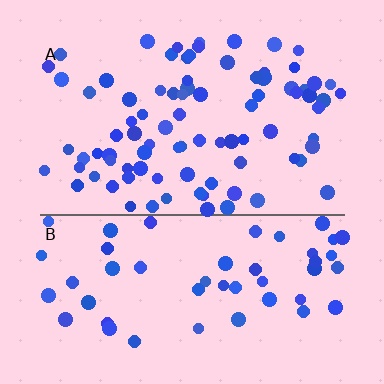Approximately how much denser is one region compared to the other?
Approximately 1.7× — region A over region B.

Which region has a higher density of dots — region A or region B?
A (the top).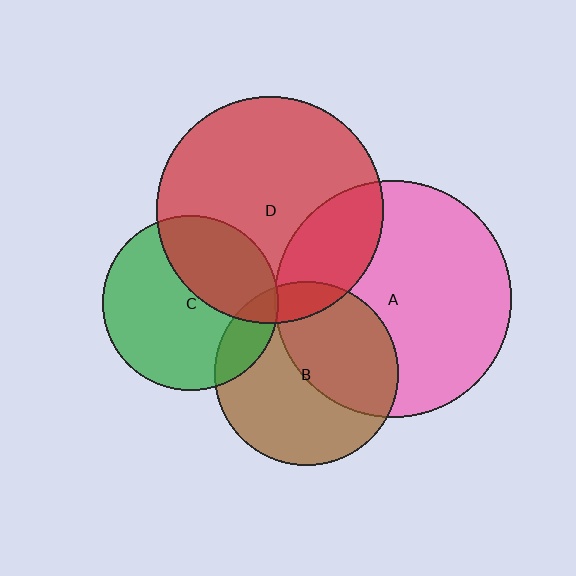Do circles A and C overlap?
Yes.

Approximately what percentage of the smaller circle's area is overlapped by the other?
Approximately 5%.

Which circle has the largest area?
Circle A (pink).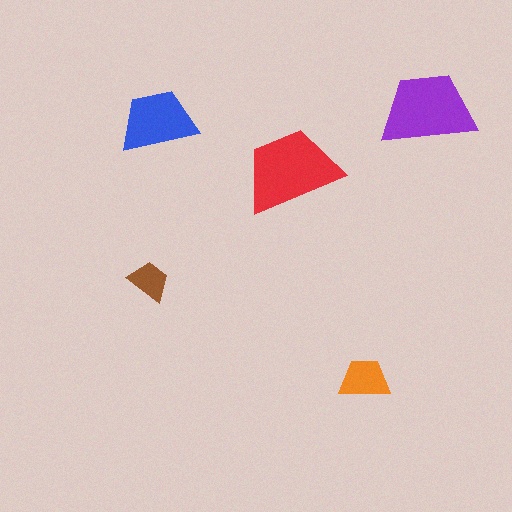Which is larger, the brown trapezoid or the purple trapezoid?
The purple one.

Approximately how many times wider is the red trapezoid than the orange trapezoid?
About 2 times wider.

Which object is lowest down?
The orange trapezoid is bottommost.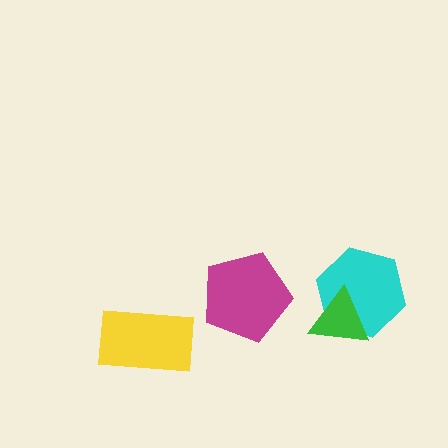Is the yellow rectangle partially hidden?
No, no other shape covers it.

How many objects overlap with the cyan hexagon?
1 object overlaps with the cyan hexagon.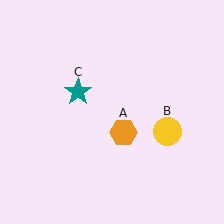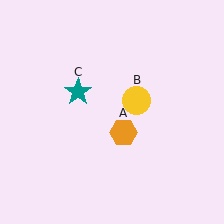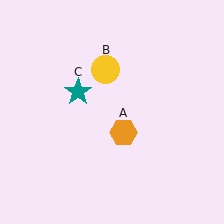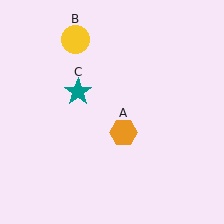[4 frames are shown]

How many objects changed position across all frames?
1 object changed position: yellow circle (object B).